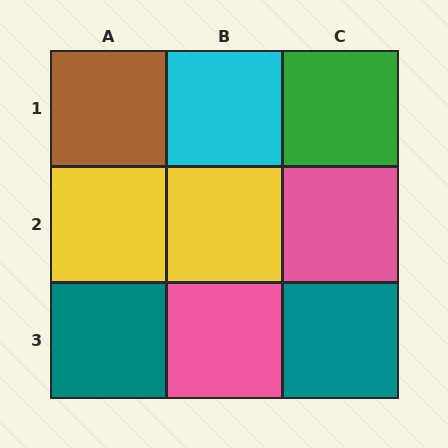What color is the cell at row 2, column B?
Yellow.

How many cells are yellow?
2 cells are yellow.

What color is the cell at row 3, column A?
Teal.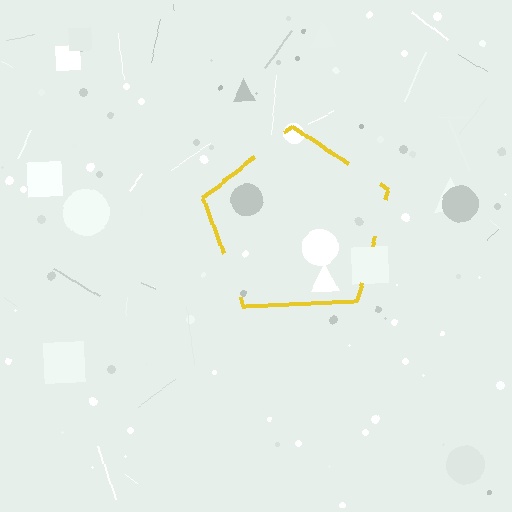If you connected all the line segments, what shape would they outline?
They would outline a pentagon.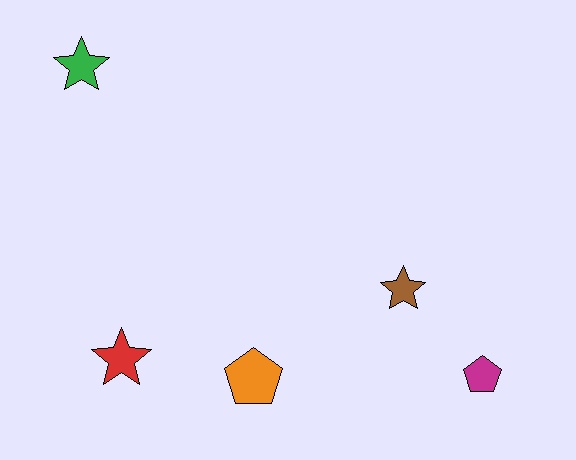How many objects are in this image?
There are 5 objects.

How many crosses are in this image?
There are no crosses.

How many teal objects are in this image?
There are no teal objects.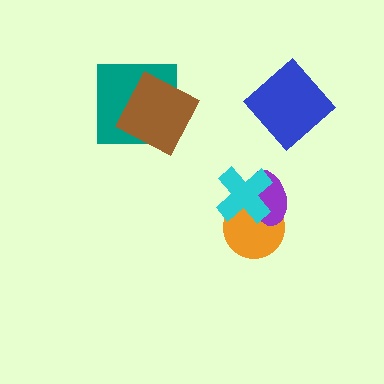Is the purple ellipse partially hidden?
Yes, it is partially covered by another shape.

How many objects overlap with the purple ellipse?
2 objects overlap with the purple ellipse.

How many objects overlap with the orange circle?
2 objects overlap with the orange circle.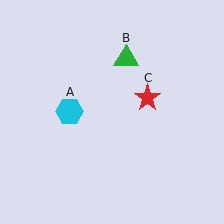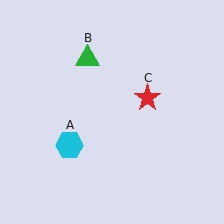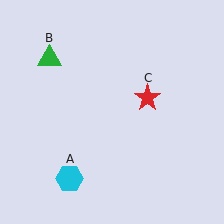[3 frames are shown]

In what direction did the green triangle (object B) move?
The green triangle (object B) moved left.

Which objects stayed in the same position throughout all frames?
Red star (object C) remained stationary.